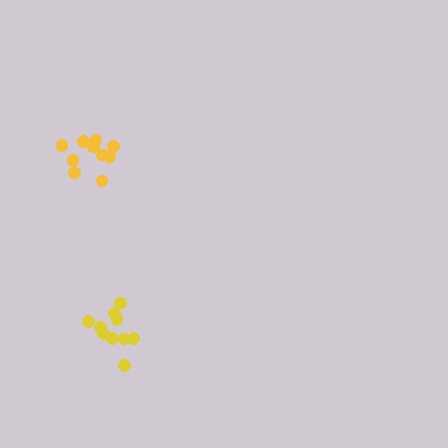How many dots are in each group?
Group 1: 10 dots, Group 2: 10 dots (20 total).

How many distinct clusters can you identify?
There are 2 distinct clusters.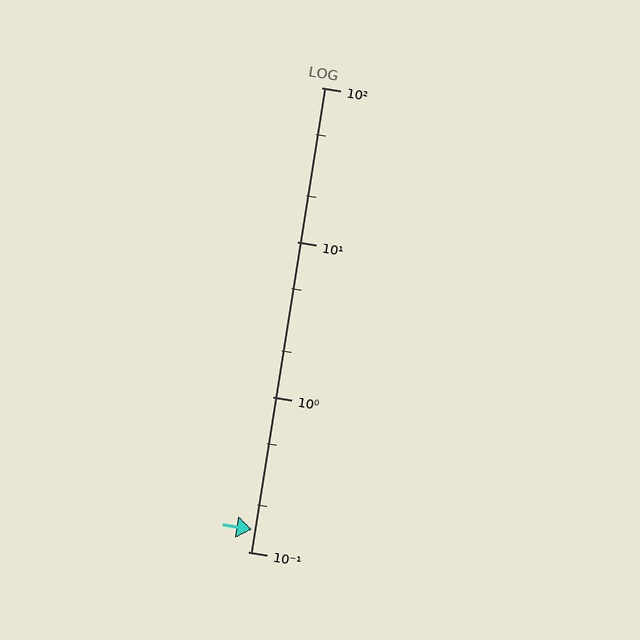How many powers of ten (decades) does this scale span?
The scale spans 3 decades, from 0.1 to 100.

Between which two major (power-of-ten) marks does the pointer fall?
The pointer is between 0.1 and 1.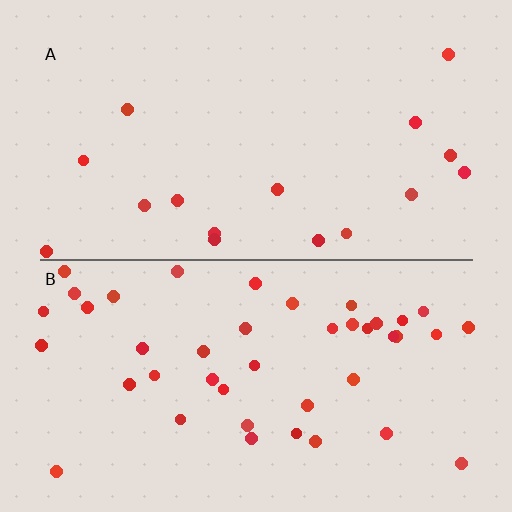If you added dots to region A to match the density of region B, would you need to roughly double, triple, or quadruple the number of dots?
Approximately triple.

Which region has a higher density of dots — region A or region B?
B (the bottom).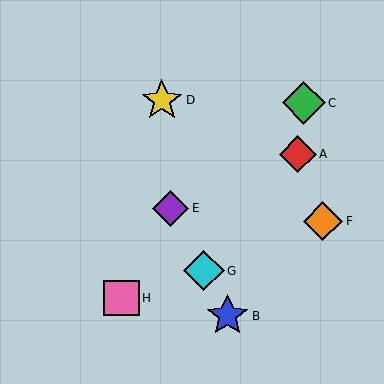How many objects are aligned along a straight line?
3 objects (B, E, G) are aligned along a straight line.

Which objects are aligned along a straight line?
Objects B, E, G are aligned along a straight line.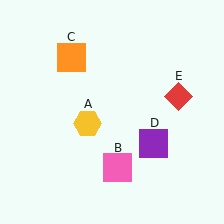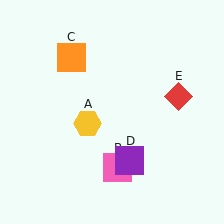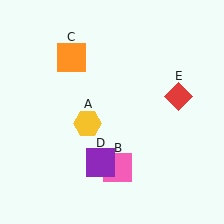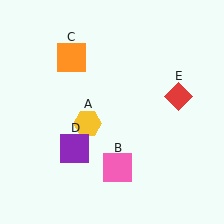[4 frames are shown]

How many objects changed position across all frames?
1 object changed position: purple square (object D).